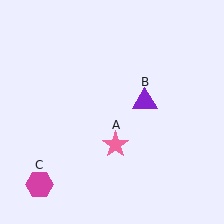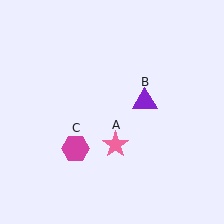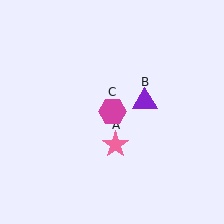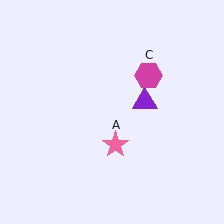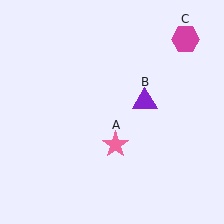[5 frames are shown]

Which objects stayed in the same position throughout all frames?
Pink star (object A) and purple triangle (object B) remained stationary.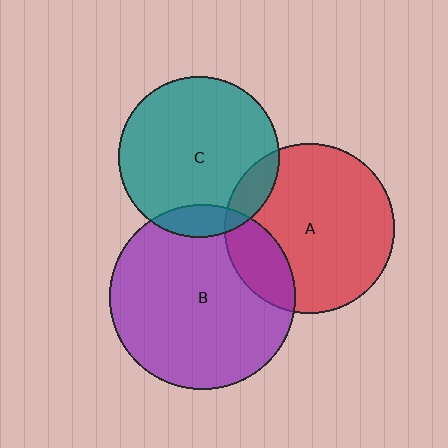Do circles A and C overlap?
Yes.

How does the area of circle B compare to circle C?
Approximately 1.3 times.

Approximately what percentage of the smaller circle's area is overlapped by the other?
Approximately 10%.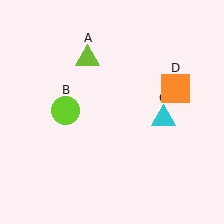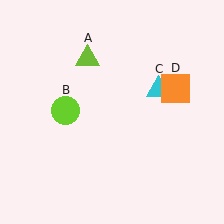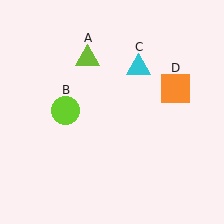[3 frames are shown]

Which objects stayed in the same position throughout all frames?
Lime triangle (object A) and lime circle (object B) and orange square (object D) remained stationary.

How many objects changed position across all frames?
1 object changed position: cyan triangle (object C).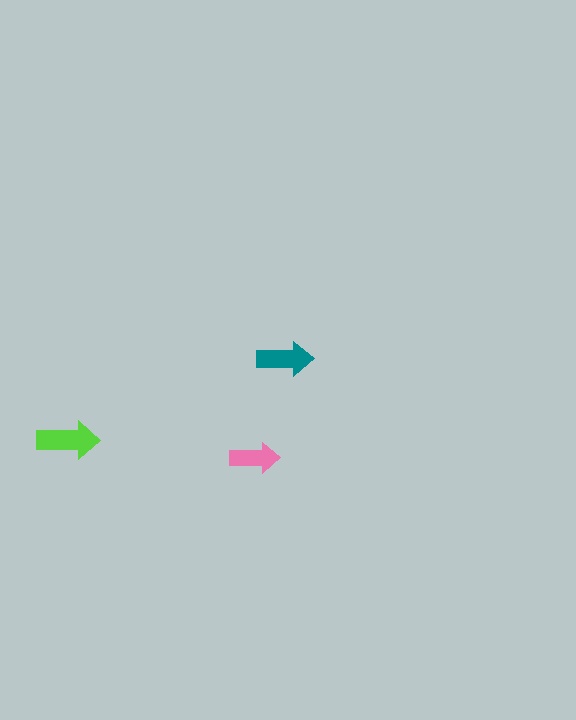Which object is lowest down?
The pink arrow is bottommost.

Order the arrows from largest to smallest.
the lime one, the teal one, the pink one.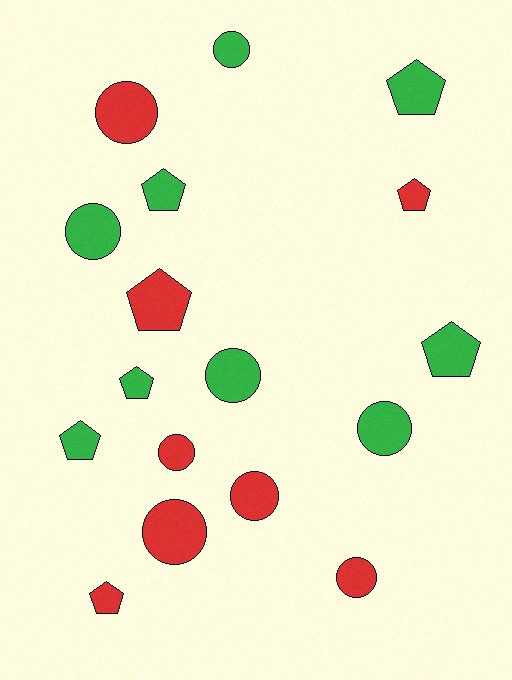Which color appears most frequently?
Green, with 9 objects.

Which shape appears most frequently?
Circle, with 9 objects.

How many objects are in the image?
There are 17 objects.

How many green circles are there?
There are 4 green circles.